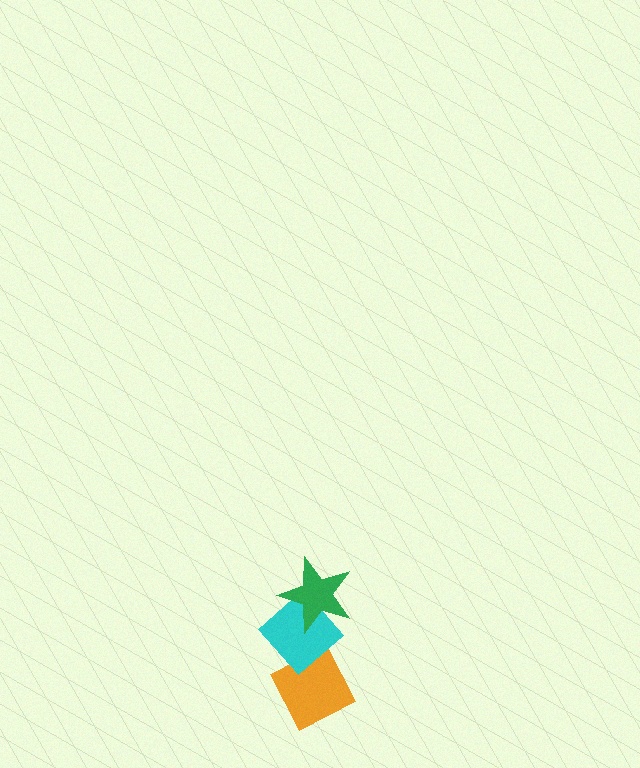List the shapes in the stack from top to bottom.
From top to bottom: the green star, the cyan diamond, the orange diamond.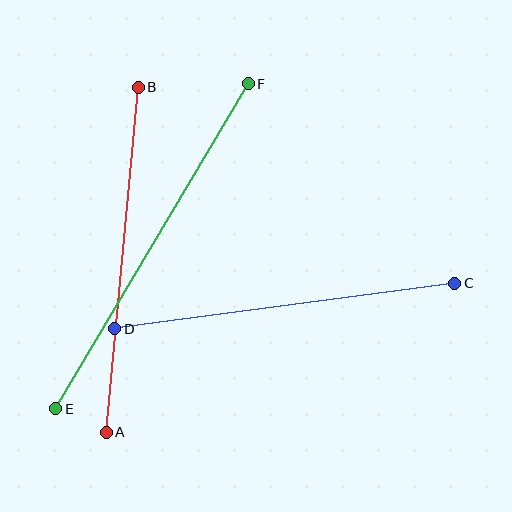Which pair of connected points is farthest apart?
Points E and F are farthest apart.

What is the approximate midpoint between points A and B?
The midpoint is at approximately (122, 260) pixels.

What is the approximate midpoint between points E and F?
The midpoint is at approximately (152, 246) pixels.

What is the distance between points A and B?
The distance is approximately 346 pixels.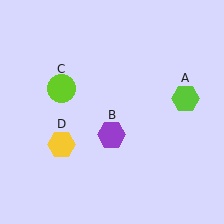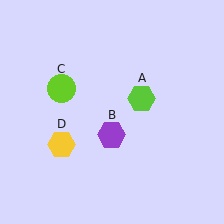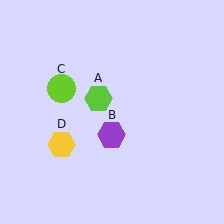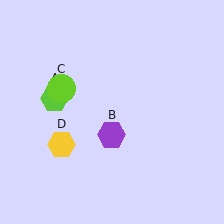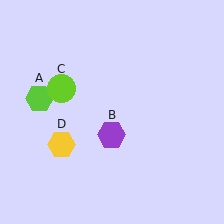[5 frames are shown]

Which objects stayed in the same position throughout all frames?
Purple hexagon (object B) and lime circle (object C) and yellow hexagon (object D) remained stationary.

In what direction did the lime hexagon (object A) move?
The lime hexagon (object A) moved left.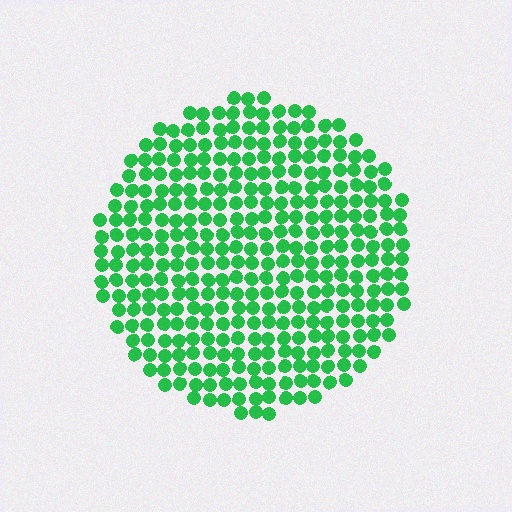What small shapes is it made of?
It is made of small circles.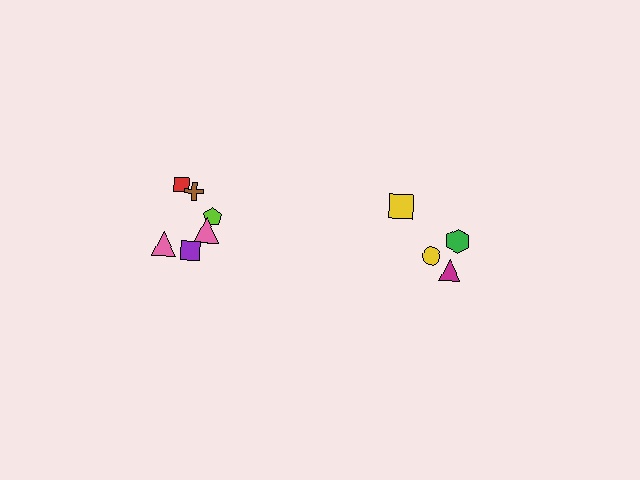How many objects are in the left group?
There are 6 objects.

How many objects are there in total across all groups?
There are 10 objects.